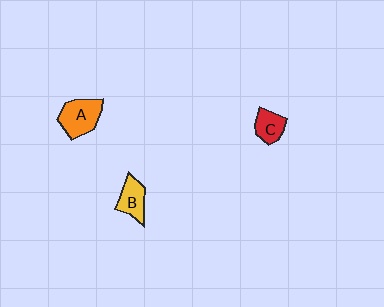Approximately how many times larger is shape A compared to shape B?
Approximately 1.4 times.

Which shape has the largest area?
Shape A (orange).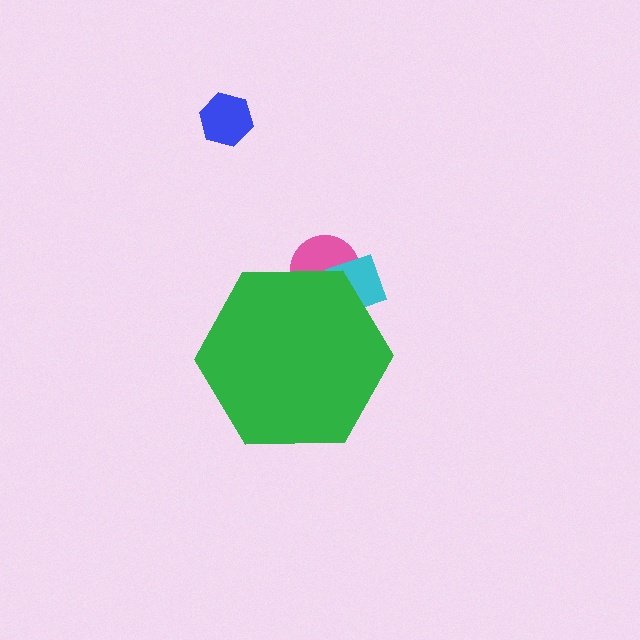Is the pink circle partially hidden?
Yes, the pink circle is partially hidden behind the green hexagon.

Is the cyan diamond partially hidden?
Yes, the cyan diamond is partially hidden behind the green hexagon.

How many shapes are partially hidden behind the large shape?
3 shapes are partially hidden.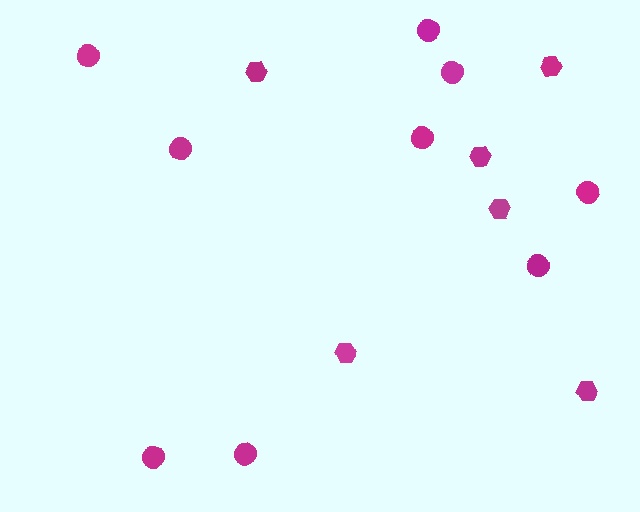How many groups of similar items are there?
There are 2 groups: one group of circles (9) and one group of hexagons (6).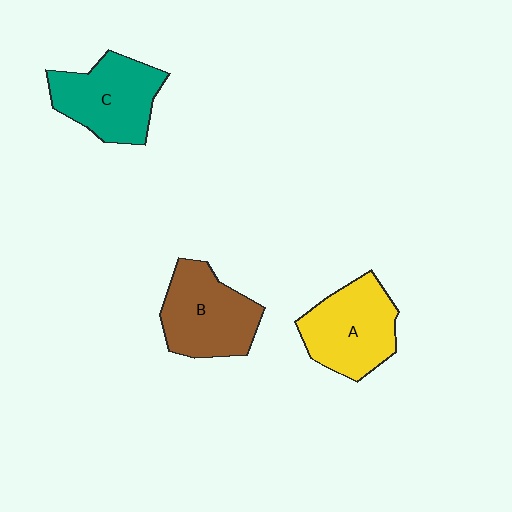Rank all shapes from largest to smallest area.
From largest to smallest: B (brown), C (teal), A (yellow).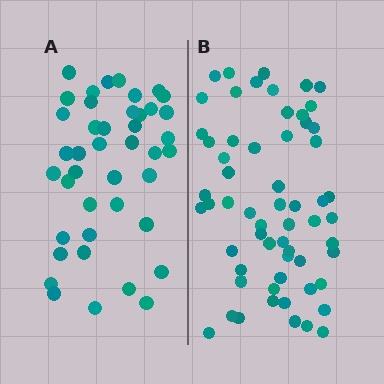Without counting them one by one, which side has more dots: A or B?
Region B (the right region) has more dots.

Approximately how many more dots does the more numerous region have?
Region B has approximately 20 more dots than region A.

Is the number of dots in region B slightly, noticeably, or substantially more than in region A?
Region B has noticeably more, but not dramatically so. The ratio is roughly 1.4 to 1.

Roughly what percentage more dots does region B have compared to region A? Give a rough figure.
About 45% more.